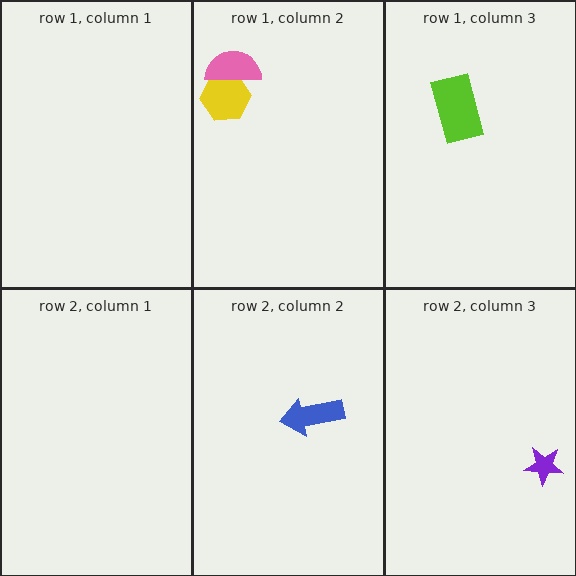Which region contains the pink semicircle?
The row 1, column 2 region.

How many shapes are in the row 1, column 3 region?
1.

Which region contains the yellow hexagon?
The row 1, column 2 region.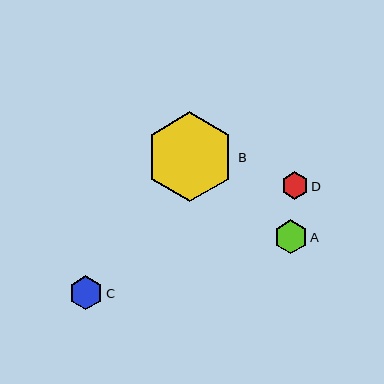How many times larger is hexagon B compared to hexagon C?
Hexagon B is approximately 2.7 times the size of hexagon C.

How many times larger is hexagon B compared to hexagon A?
Hexagon B is approximately 2.7 times the size of hexagon A.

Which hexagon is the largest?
Hexagon B is the largest with a size of approximately 90 pixels.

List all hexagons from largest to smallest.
From largest to smallest: B, C, A, D.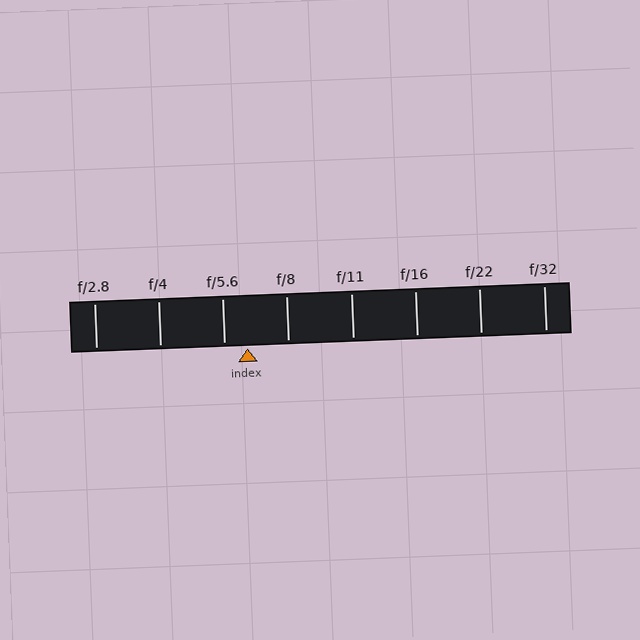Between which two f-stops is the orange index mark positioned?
The index mark is between f/5.6 and f/8.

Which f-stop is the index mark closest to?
The index mark is closest to f/5.6.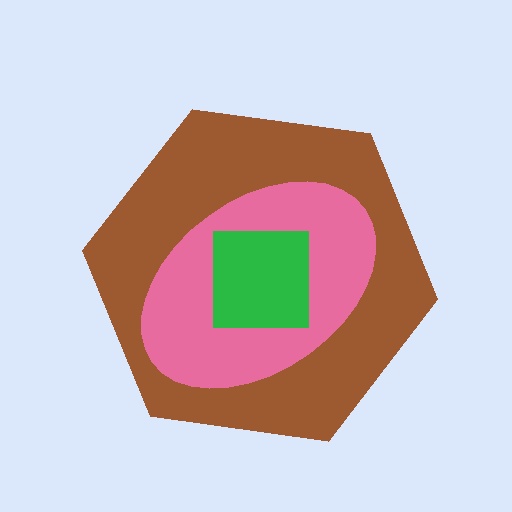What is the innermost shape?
The green square.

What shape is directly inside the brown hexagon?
The pink ellipse.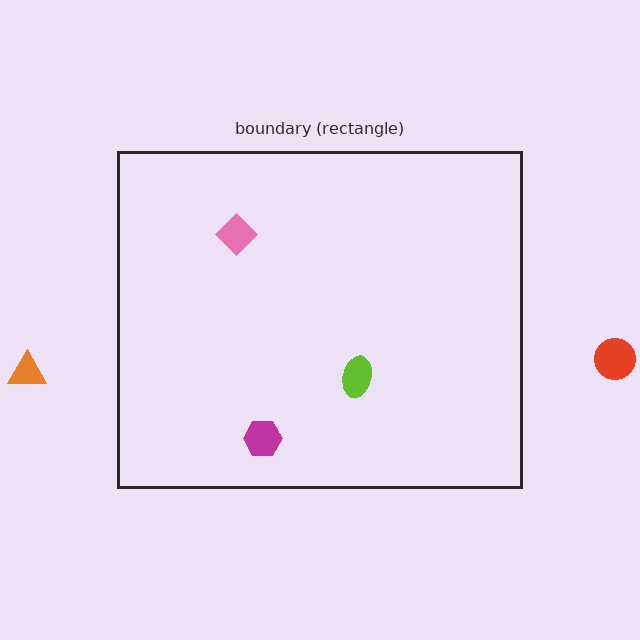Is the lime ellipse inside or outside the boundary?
Inside.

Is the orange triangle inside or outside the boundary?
Outside.